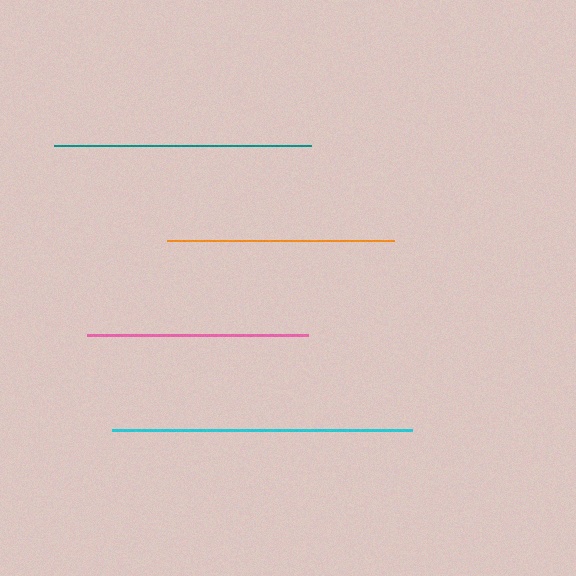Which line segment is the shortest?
The pink line is the shortest at approximately 220 pixels.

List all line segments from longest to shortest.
From longest to shortest: cyan, teal, orange, pink.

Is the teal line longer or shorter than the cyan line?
The cyan line is longer than the teal line.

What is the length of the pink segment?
The pink segment is approximately 220 pixels long.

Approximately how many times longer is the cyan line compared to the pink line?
The cyan line is approximately 1.4 times the length of the pink line.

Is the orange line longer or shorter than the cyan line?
The cyan line is longer than the orange line.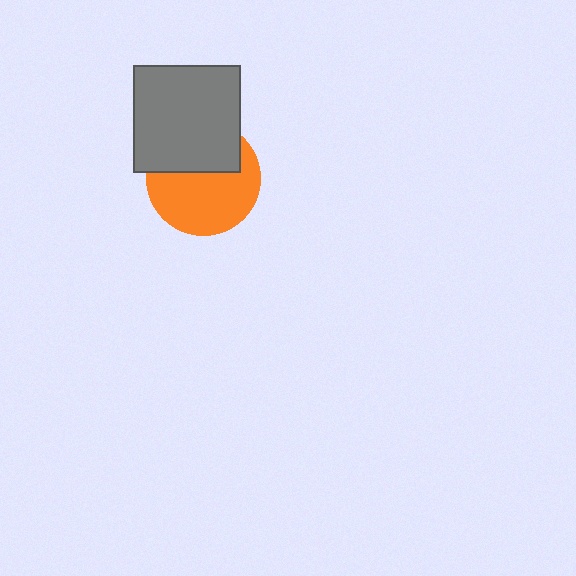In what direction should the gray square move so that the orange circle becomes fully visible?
The gray square should move up. That is the shortest direction to clear the overlap and leave the orange circle fully visible.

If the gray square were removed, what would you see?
You would see the complete orange circle.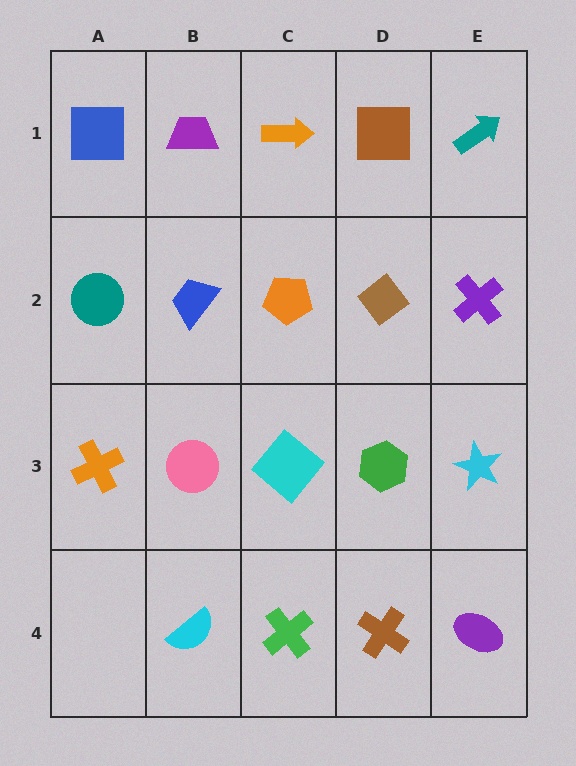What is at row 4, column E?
A purple ellipse.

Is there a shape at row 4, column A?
No, that cell is empty.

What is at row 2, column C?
An orange pentagon.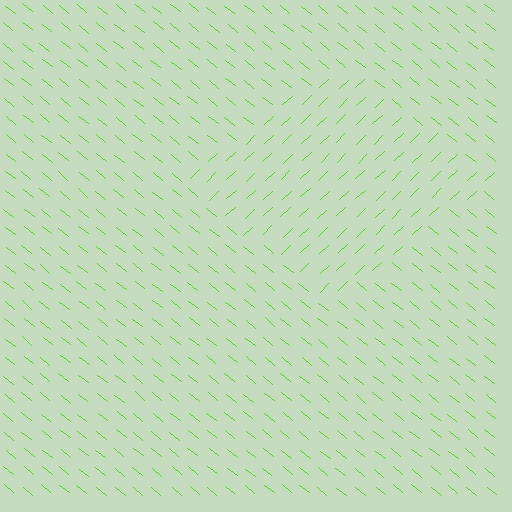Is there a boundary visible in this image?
Yes, there is a texture boundary formed by a change in line orientation.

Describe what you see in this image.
The image is filled with small lime line segments. A diamond region in the image has lines oriented differently from the surrounding lines, creating a visible texture boundary.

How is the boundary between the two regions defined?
The boundary is defined purely by a change in line orientation (approximately 82 degrees difference). All lines are the same color and thickness.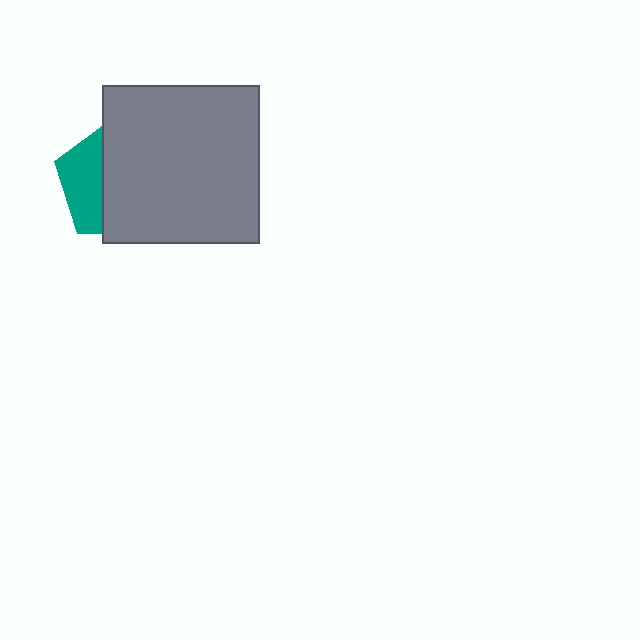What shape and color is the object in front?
The object in front is a gray square.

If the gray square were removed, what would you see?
You would see the complete teal pentagon.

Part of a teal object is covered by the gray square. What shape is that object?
It is a pentagon.